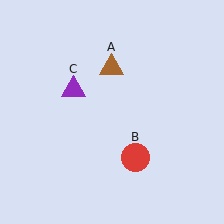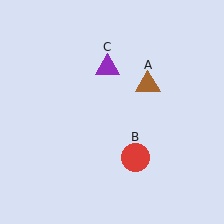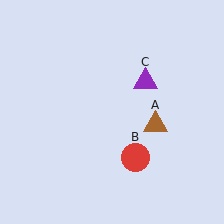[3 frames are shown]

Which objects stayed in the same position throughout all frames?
Red circle (object B) remained stationary.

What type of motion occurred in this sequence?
The brown triangle (object A), purple triangle (object C) rotated clockwise around the center of the scene.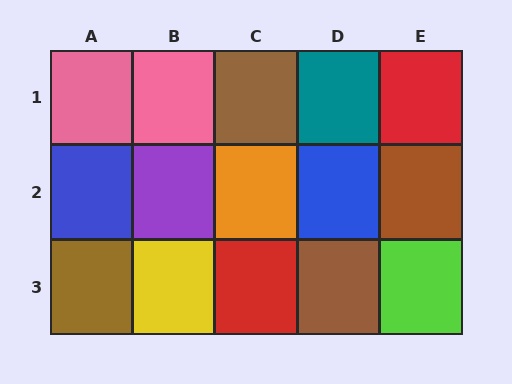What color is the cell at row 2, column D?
Blue.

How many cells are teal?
1 cell is teal.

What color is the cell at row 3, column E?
Lime.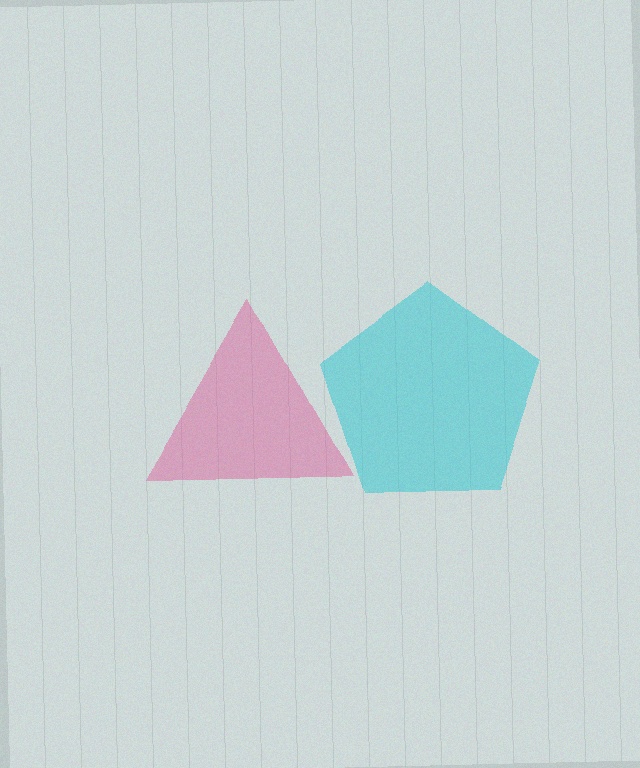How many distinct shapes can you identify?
There are 2 distinct shapes: a pink triangle, a cyan pentagon.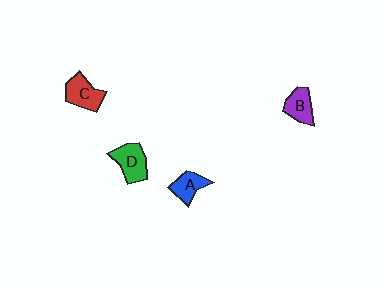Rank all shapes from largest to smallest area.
From largest to smallest: D (green), C (red), B (purple), A (blue).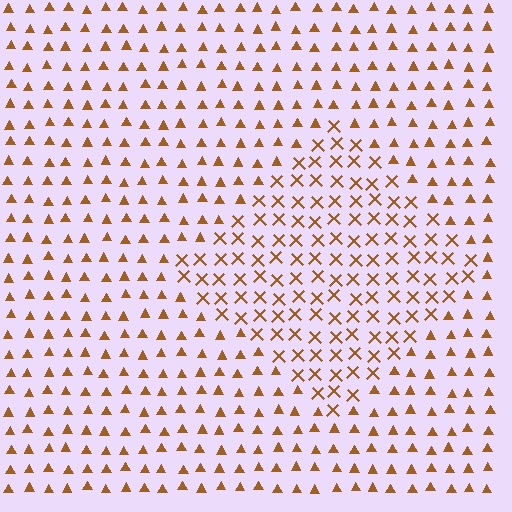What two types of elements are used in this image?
The image uses X marks inside the diamond region and triangles outside it.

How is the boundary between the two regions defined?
The boundary is defined by a change in element shape: X marks inside vs. triangles outside. All elements share the same color and spacing.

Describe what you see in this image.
The image is filled with small brown elements arranged in a uniform grid. A diamond-shaped region contains X marks, while the surrounding area contains triangles. The boundary is defined purely by the change in element shape.